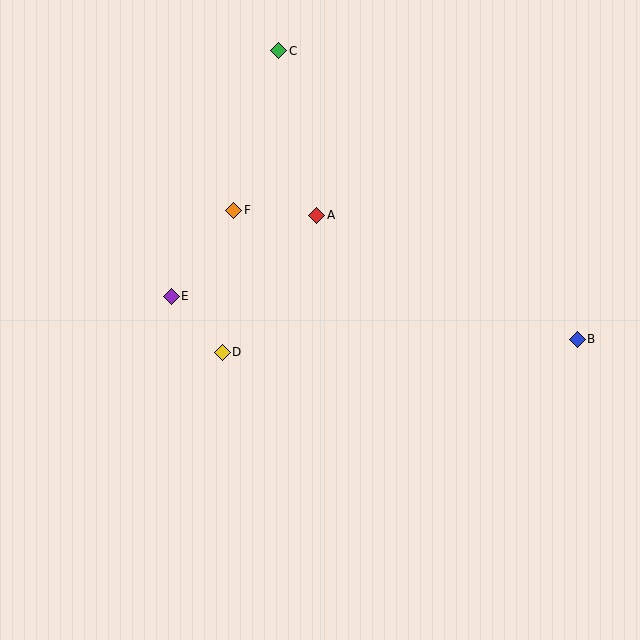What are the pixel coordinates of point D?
Point D is at (222, 352).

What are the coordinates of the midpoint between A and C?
The midpoint between A and C is at (298, 133).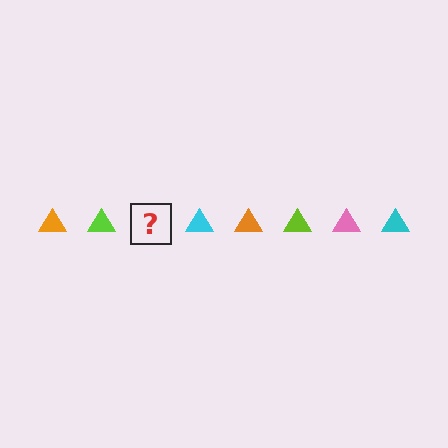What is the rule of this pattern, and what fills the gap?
The rule is that the pattern cycles through orange, lime, pink, cyan triangles. The gap should be filled with a pink triangle.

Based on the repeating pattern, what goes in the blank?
The blank should be a pink triangle.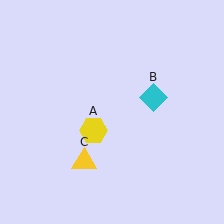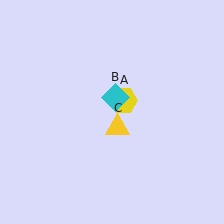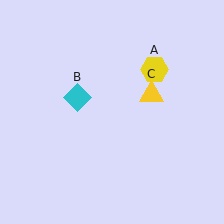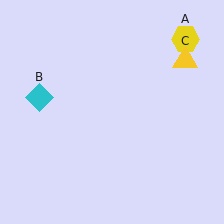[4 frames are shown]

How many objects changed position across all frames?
3 objects changed position: yellow hexagon (object A), cyan diamond (object B), yellow triangle (object C).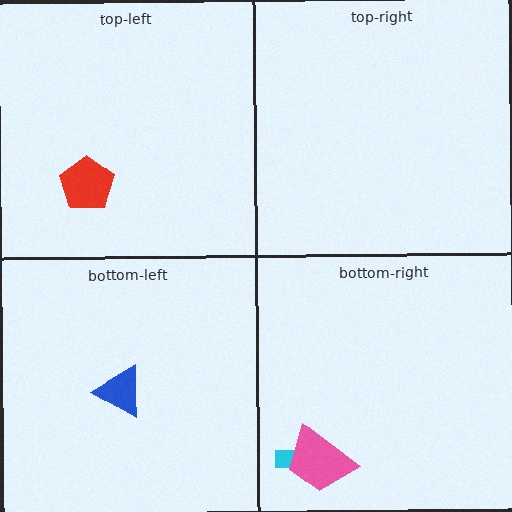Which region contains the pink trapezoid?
The bottom-right region.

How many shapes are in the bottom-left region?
1.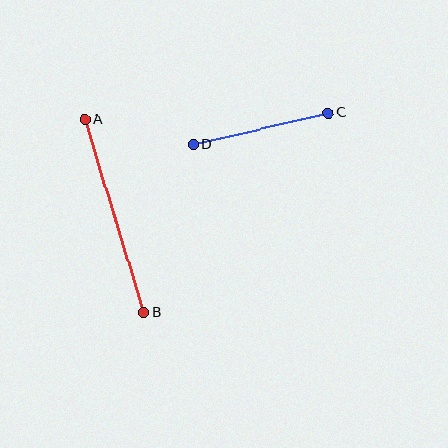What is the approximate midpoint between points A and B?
The midpoint is at approximately (114, 216) pixels.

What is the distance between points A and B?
The distance is approximately 202 pixels.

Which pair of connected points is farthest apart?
Points A and B are farthest apart.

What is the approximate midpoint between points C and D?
The midpoint is at approximately (261, 129) pixels.